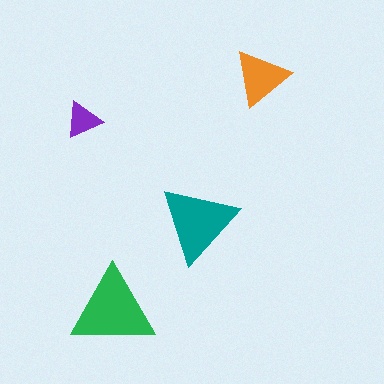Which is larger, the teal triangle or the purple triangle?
The teal one.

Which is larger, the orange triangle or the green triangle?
The green one.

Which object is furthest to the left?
The purple triangle is leftmost.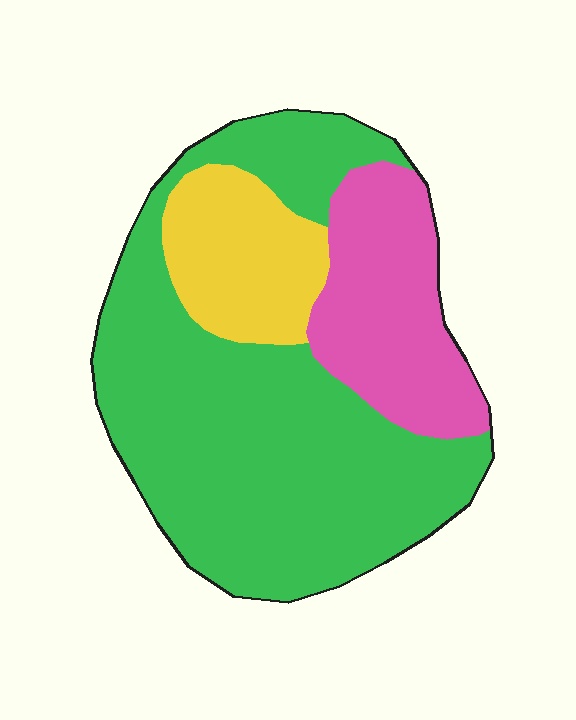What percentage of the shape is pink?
Pink covers about 20% of the shape.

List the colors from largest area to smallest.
From largest to smallest: green, pink, yellow.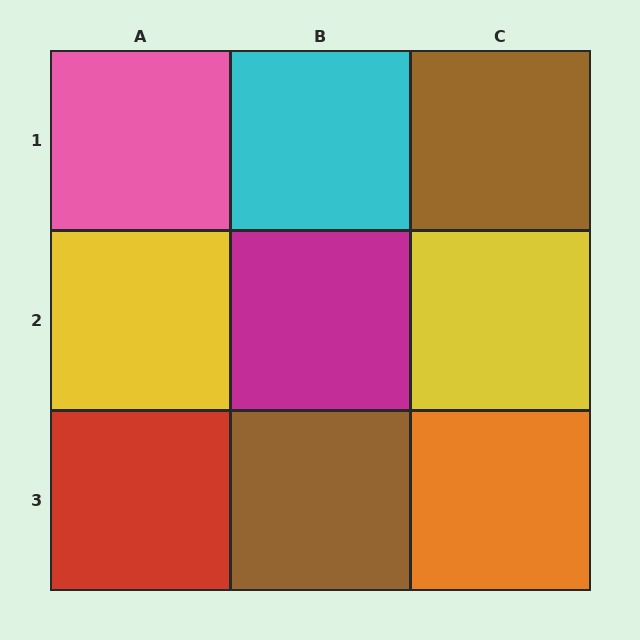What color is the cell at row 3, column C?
Orange.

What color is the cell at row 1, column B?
Cyan.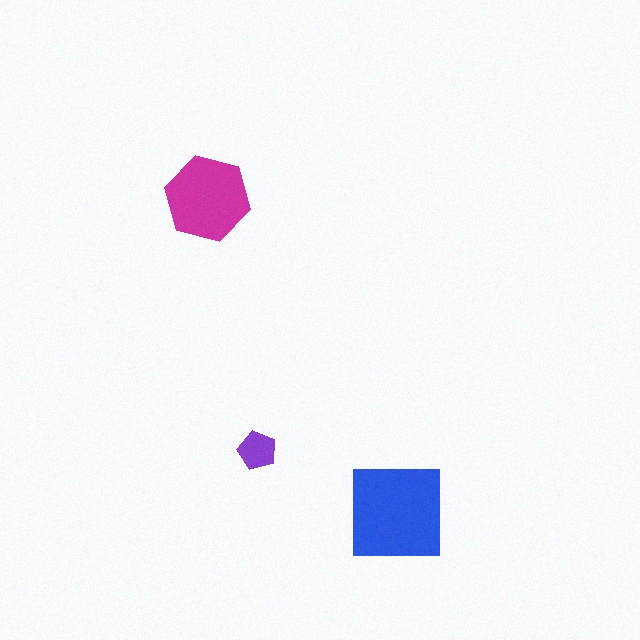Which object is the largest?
The blue square.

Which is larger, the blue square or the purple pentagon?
The blue square.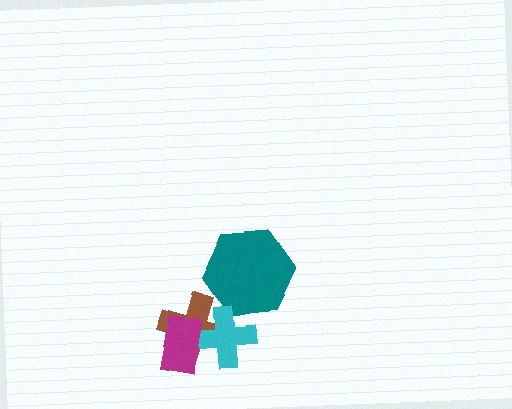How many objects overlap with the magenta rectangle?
2 objects overlap with the magenta rectangle.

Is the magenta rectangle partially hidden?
No, no other shape covers it.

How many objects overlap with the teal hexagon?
1 object overlaps with the teal hexagon.